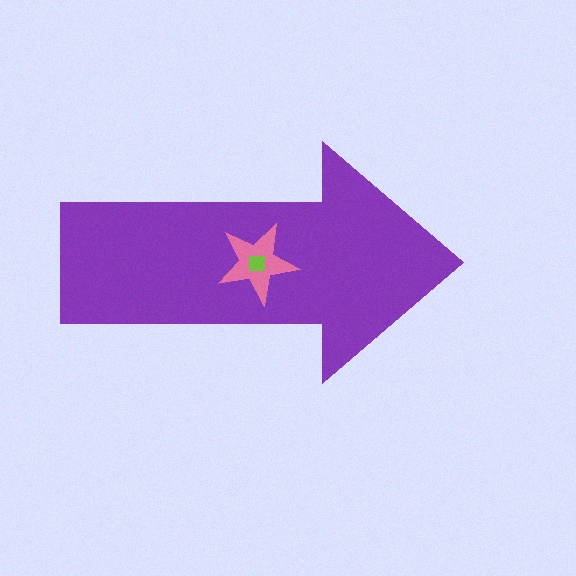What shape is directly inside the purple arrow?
The pink star.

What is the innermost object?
The lime square.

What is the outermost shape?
The purple arrow.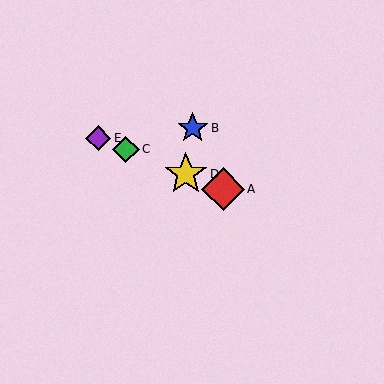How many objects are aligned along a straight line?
4 objects (A, C, D, E) are aligned along a straight line.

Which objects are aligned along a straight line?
Objects A, C, D, E are aligned along a straight line.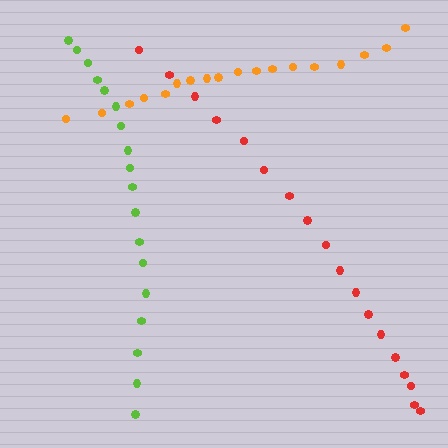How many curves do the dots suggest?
There are 3 distinct paths.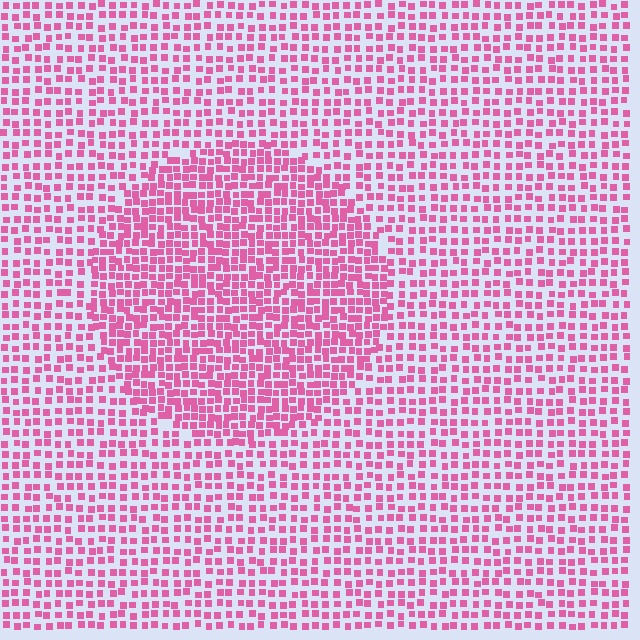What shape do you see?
I see a circle.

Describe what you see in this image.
The image contains small pink elements arranged at two different densities. A circle-shaped region is visible where the elements are more densely packed than the surrounding area.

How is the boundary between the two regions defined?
The boundary is defined by a change in element density (approximately 1.7x ratio). All elements are the same color, size, and shape.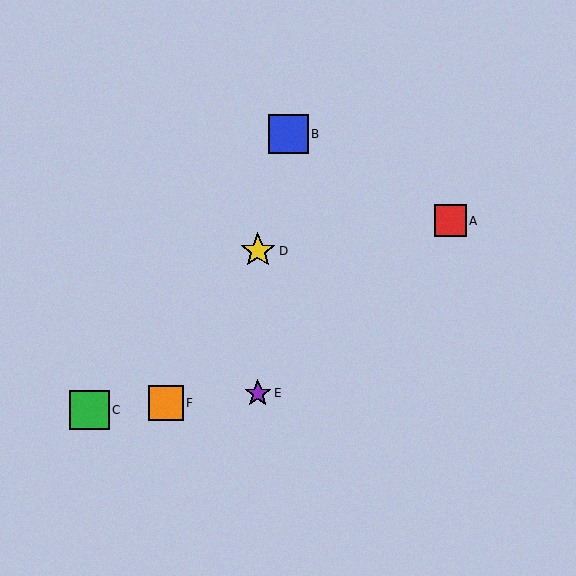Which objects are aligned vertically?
Objects D, E are aligned vertically.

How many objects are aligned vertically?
2 objects (D, E) are aligned vertically.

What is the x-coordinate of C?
Object C is at x≈89.